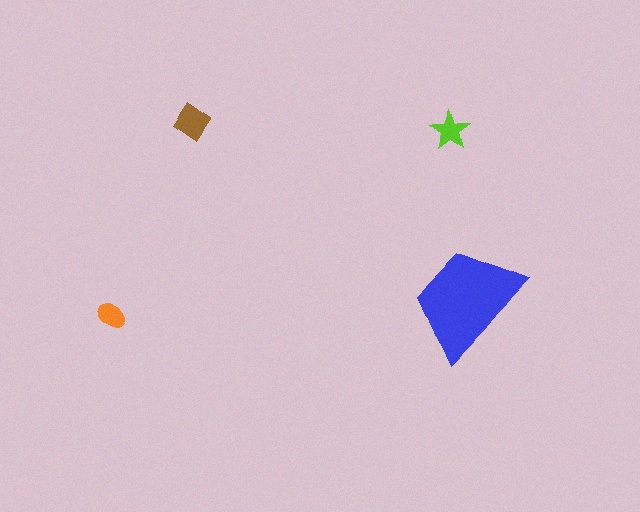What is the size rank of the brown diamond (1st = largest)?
2nd.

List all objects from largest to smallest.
The blue trapezoid, the brown diamond, the lime star, the orange ellipse.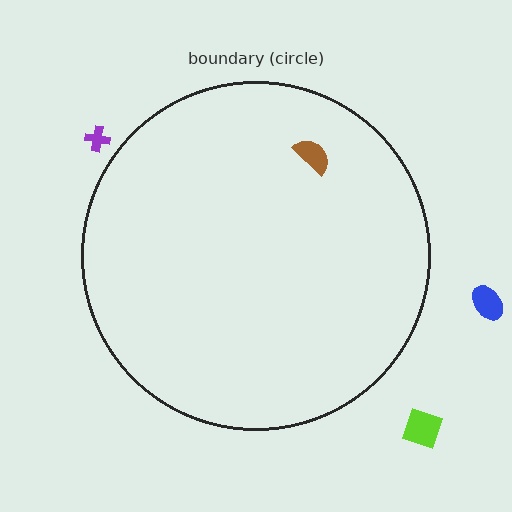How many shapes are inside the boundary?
1 inside, 3 outside.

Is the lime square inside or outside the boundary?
Outside.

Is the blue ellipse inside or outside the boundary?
Outside.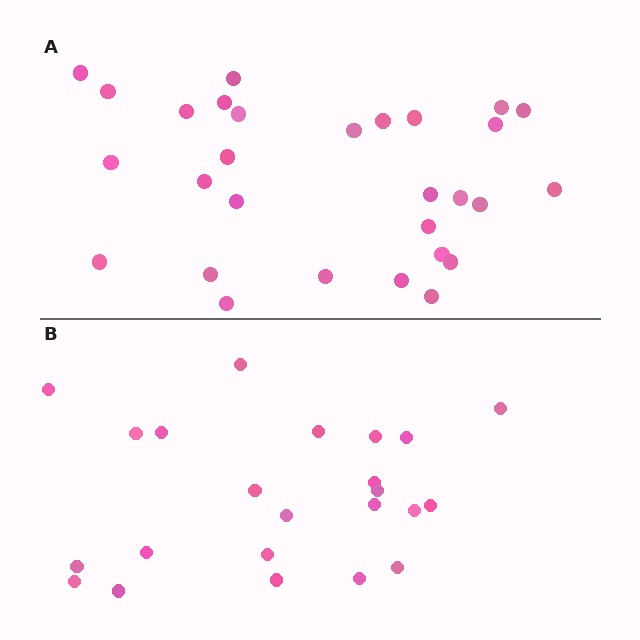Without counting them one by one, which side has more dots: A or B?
Region A (the top region) has more dots.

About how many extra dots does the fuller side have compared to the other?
Region A has about 6 more dots than region B.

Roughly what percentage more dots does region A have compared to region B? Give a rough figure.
About 25% more.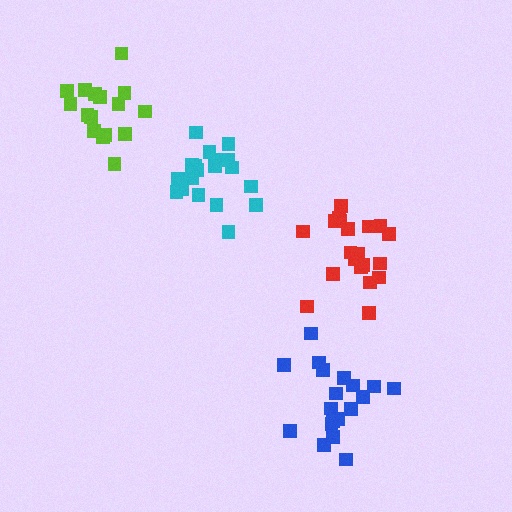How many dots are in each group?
Group 1: 19 dots, Group 2: 20 dots, Group 3: 20 dots, Group 4: 16 dots (75 total).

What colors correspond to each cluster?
The clusters are colored: blue, red, cyan, lime.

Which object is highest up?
The lime cluster is topmost.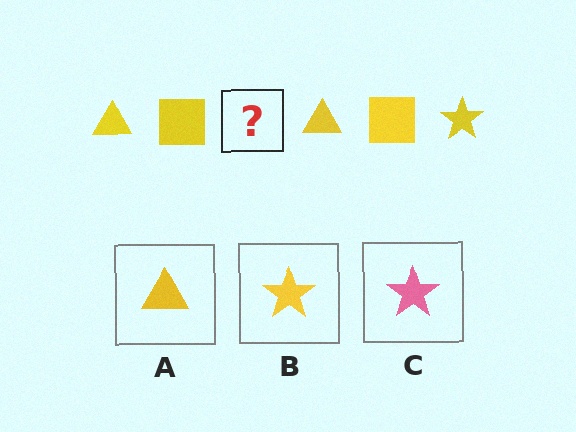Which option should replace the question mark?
Option B.